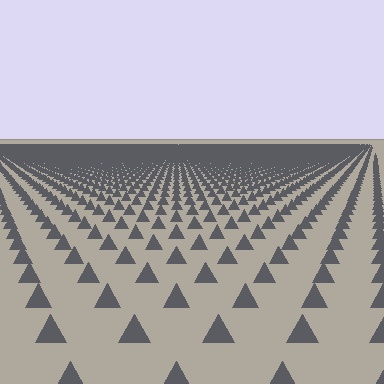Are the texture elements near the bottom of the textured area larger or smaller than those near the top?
Larger. Near the bottom, elements are closer to the viewer and appear at a bigger on-screen size.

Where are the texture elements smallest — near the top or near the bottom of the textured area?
Near the top.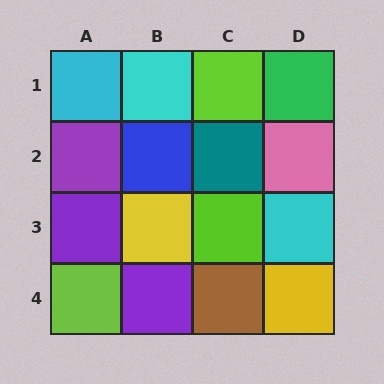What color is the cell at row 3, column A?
Purple.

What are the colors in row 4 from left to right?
Lime, purple, brown, yellow.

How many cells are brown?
1 cell is brown.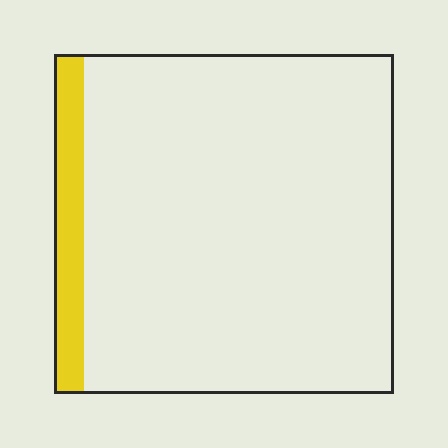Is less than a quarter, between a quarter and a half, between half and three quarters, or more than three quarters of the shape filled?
Less than a quarter.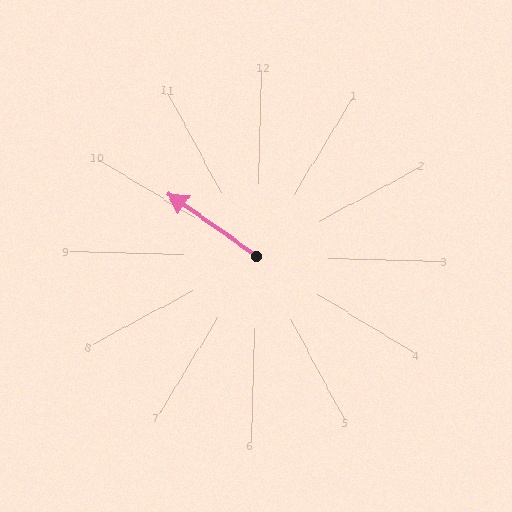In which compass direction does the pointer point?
Northwest.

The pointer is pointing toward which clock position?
Roughly 10 o'clock.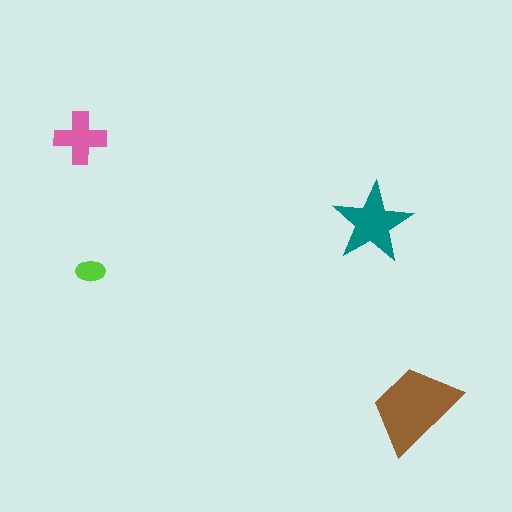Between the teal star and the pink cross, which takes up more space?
The teal star.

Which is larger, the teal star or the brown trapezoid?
The brown trapezoid.